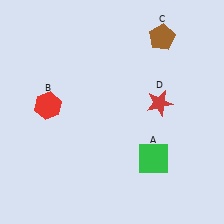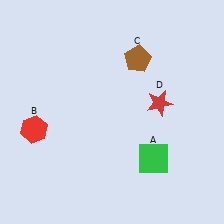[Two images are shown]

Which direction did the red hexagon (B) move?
The red hexagon (B) moved down.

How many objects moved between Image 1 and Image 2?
2 objects moved between the two images.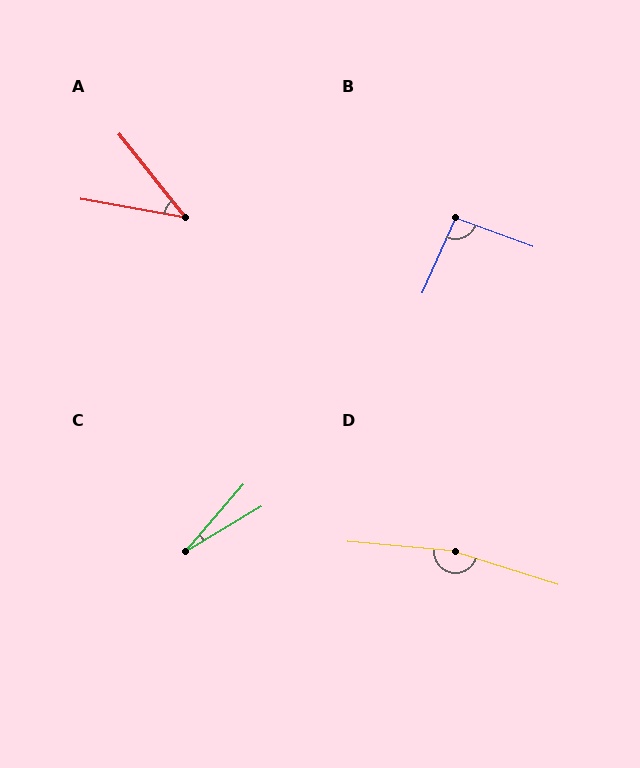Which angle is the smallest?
C, at approximately 19 degrees.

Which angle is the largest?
D, at approximately 167 degrees.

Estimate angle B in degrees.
Approximately 93 degrees.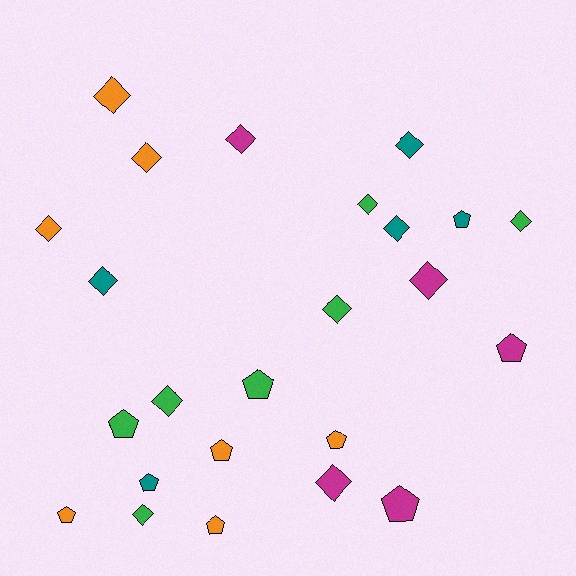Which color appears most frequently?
Green, with 7 objects.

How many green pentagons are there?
There are 2 green pentagons.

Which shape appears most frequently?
Diamond, with 14 objects.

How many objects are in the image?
There are 24 objects.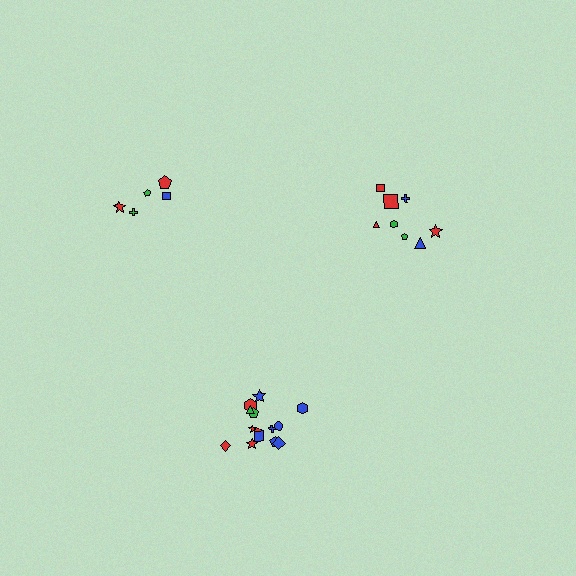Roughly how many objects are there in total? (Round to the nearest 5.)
Roughly 30 objects in total.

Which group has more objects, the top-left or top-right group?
The top-right group.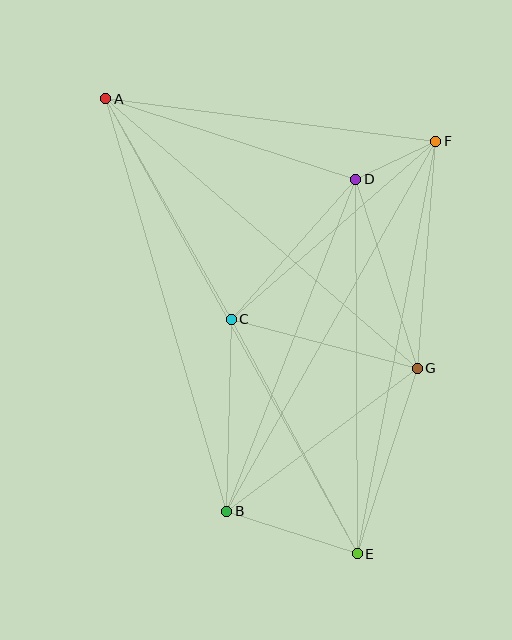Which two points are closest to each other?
Points D and F are closest to each other.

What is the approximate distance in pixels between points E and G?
The distance between E and G is approximately 195 pixels.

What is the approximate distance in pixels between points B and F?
The distance between B and F is approximately 425 pixels.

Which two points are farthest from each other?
Points A and E are farthest from each other.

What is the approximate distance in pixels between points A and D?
The distance between A and D is approximately 263 pixels.